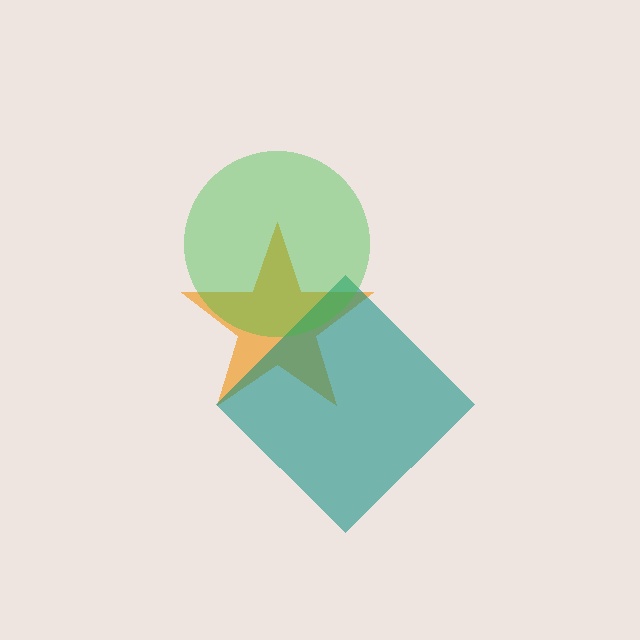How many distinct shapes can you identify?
There are 3 distinct shapes: an orange star, a teal diamond, a green circle.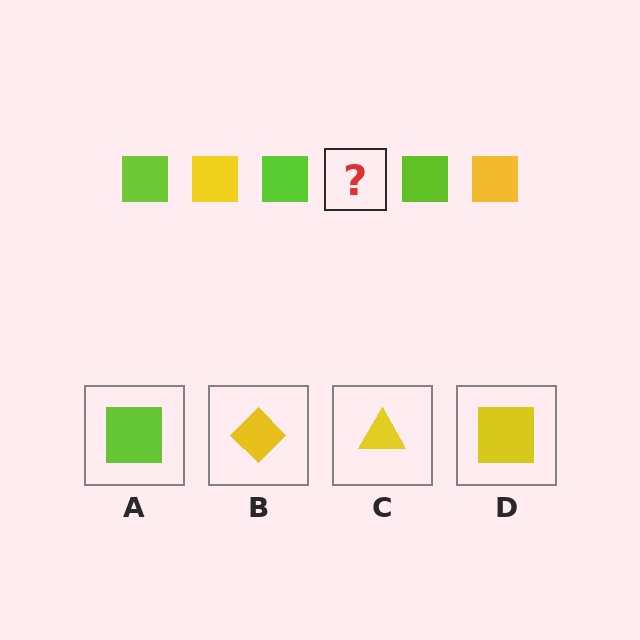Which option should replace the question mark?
Option D.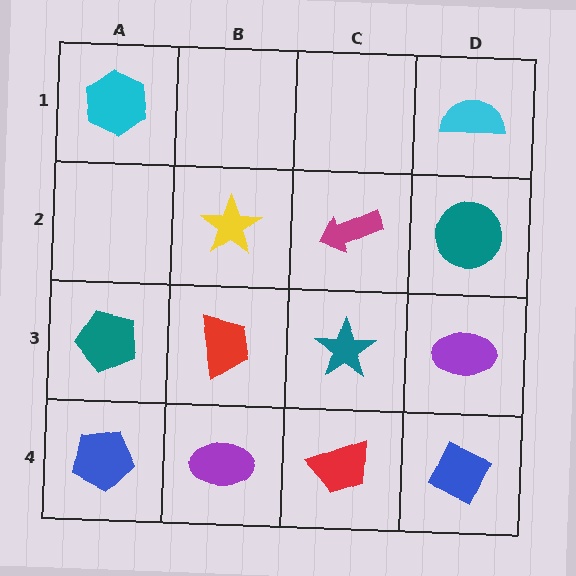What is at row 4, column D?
A blue diamond.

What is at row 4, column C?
A red trapezoid.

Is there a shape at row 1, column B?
No, that cell is empty.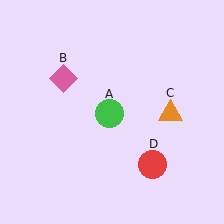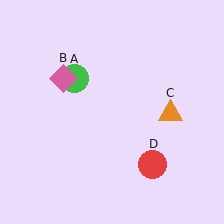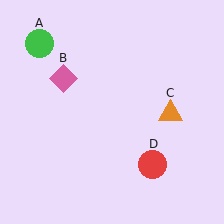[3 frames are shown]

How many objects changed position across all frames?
1 object changed position: green circle (object A).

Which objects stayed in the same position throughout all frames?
Pink diamond (object B) and orange triangle (object C) and red circle (object D) remained stationary.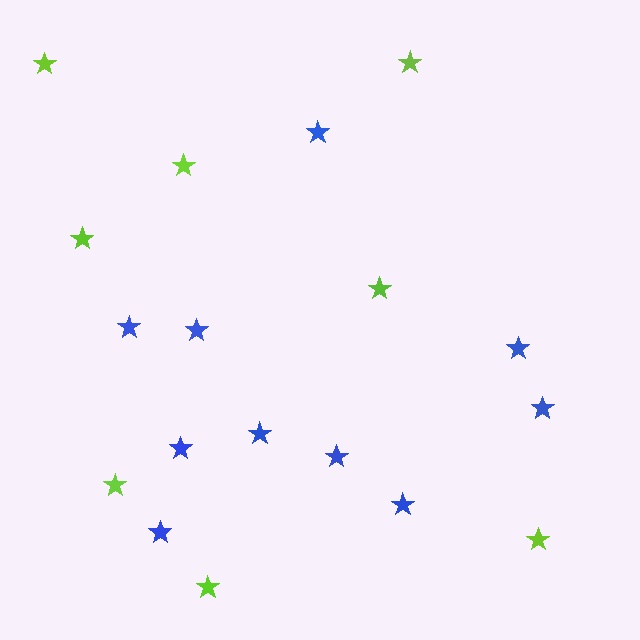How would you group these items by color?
There are 2 groups: one group of blue stars (10) and one group of lime stars (8).